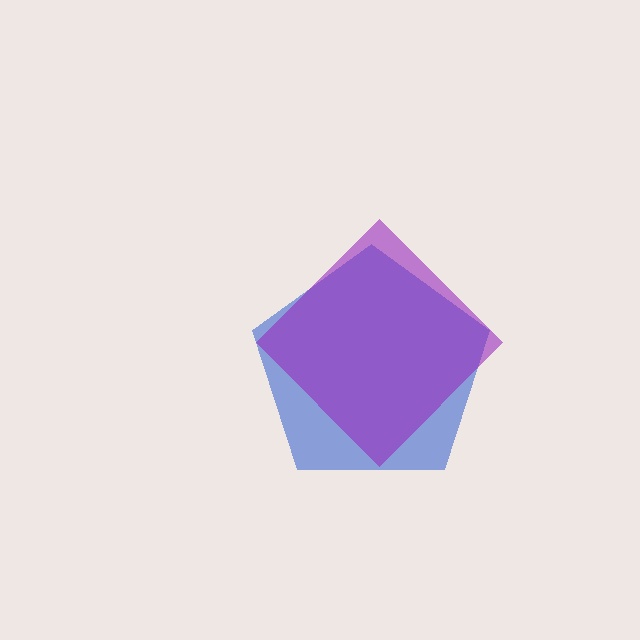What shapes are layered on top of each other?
The layered shapes are: a blue pentagon, a purple diamond.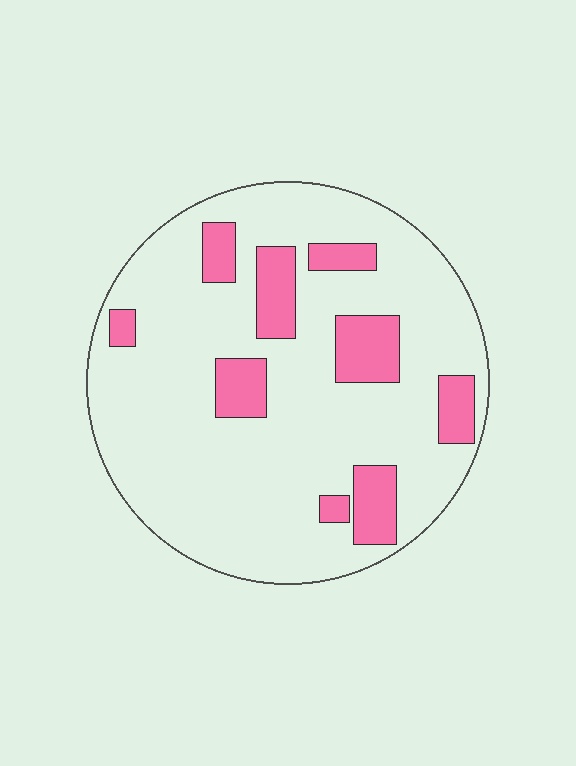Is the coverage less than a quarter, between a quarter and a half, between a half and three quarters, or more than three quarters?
Less than a quarter.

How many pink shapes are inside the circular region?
9.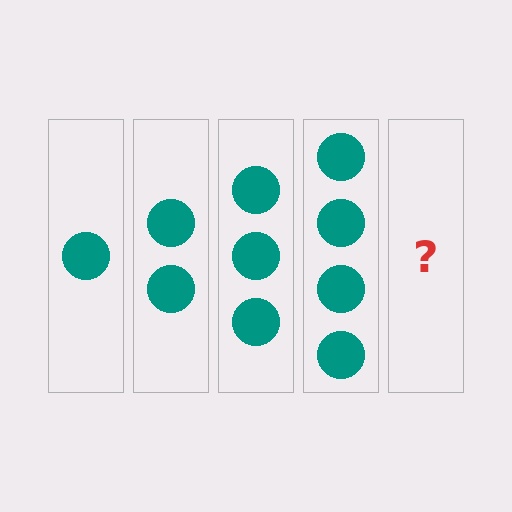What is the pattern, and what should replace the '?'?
The pattern is that each step adds one more circle. The '?' should be 5 circles.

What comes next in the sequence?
The next element should be 5 circles.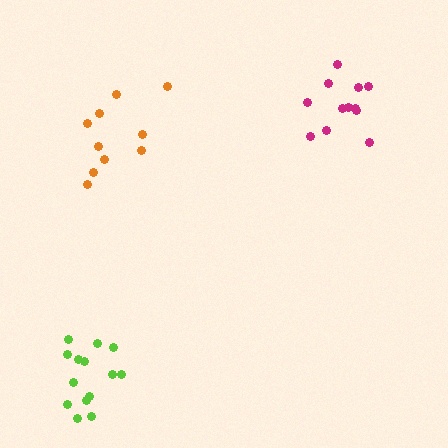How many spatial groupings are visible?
There are 3 spatial groupings.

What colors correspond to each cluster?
The clusters are colored: magenta, orange, lime.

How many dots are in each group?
Group 1: 12 dots, Group 2: 10 dots, Group 3: 14 dots (36 total).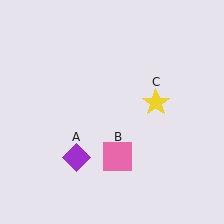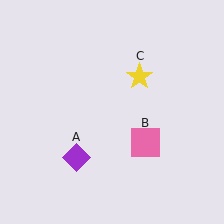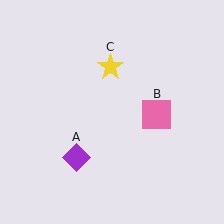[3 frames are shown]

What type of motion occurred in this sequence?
The pink square (object B), yellow star (object C) rotated counterclockwise around the center of the scene.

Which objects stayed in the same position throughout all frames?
Purple diamond (object A) remained stationary.